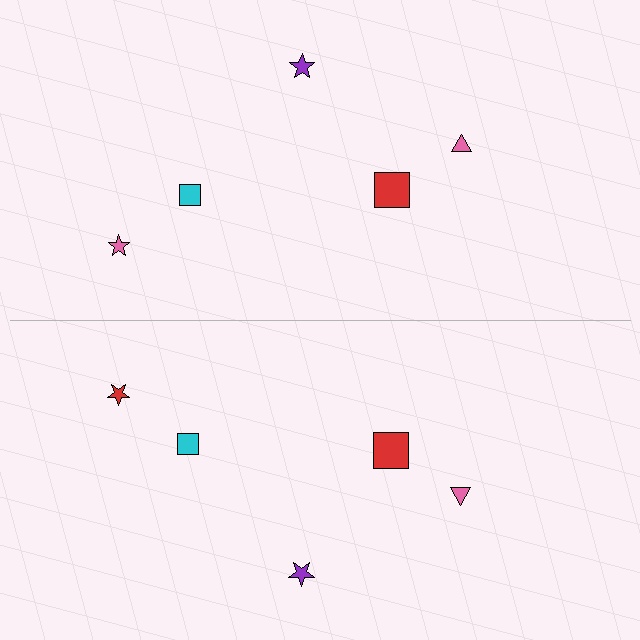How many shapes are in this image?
There are 10 shapes in this image.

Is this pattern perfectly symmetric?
No, the pattern is not perfectly symmetric. The red star on the bottom side breaks the symmetry — its mirror counterpart is pink.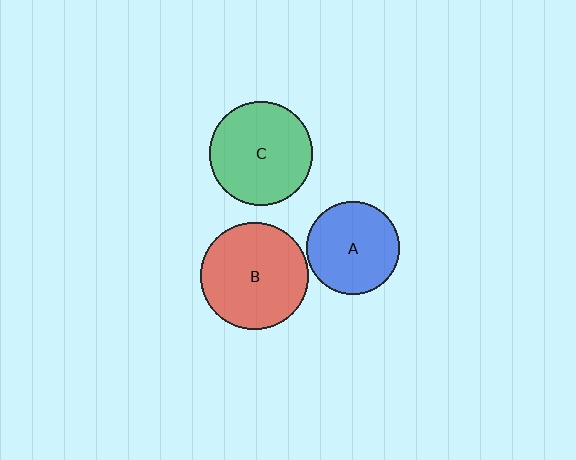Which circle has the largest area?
Circle B (red).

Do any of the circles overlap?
No, none of the circles overlap.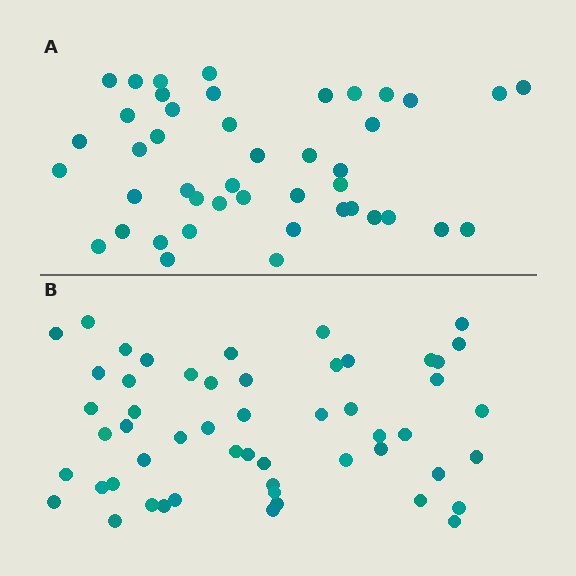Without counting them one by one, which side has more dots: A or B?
Region B (the bottom region) has more dots.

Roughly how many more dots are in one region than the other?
Region B has roughly 8 or so more dots than region A.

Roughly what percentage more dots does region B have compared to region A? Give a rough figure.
About 20% more.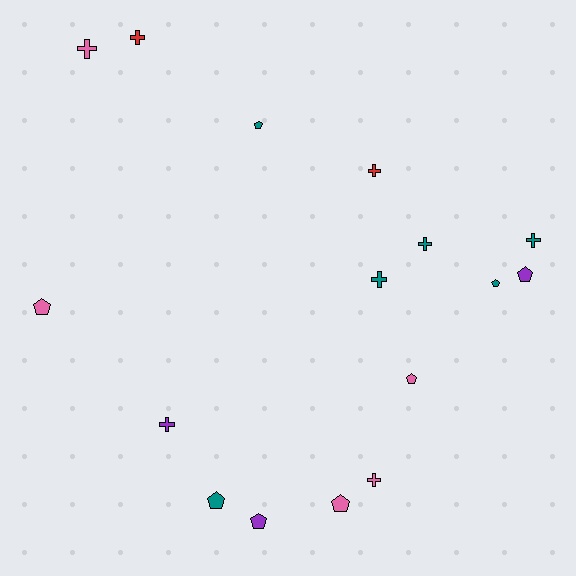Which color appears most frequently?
Teal, with 6 objects.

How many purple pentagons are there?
There are 2 purple pentagons.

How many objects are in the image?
There are 16 objects.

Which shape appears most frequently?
Cross, with 8 objects.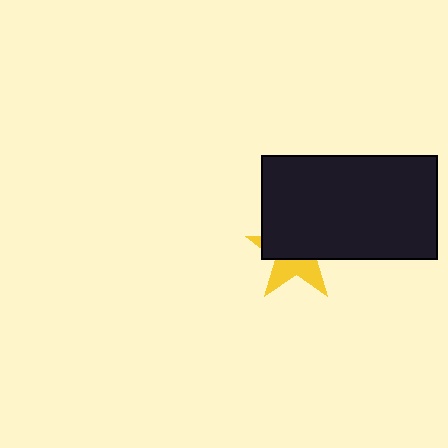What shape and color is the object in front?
The object in front is a black rectangle.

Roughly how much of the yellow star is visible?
A small part of it is visible (roughly 39%).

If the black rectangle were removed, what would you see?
You would see the complete yellow star.